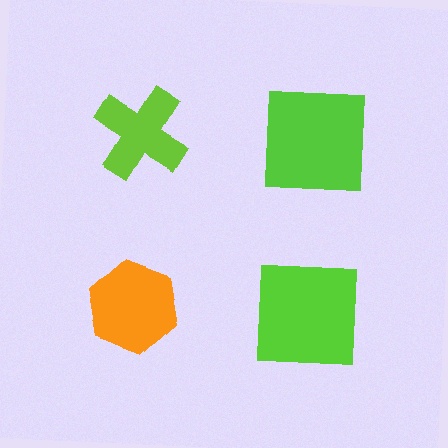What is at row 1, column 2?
A lime square.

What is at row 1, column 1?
A lime cross.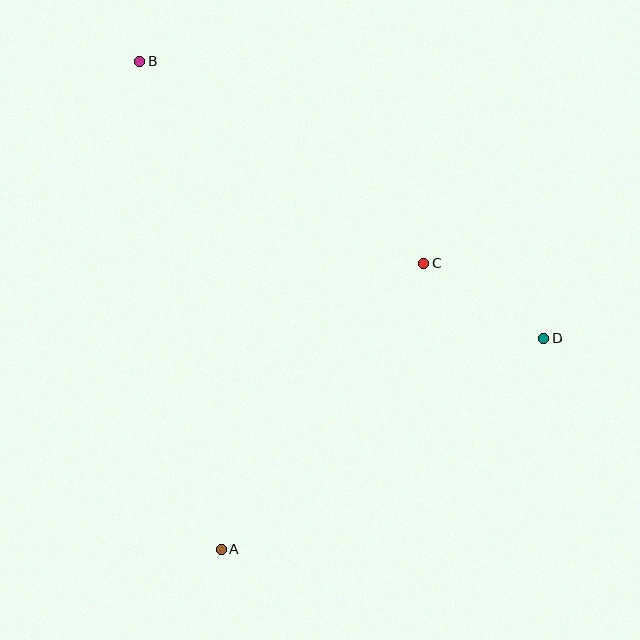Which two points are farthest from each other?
Points A and B are farthest from each other.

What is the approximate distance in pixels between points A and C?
The distance between A and C is approximately 350 pixels.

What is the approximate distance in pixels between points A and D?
The distance between A and D is approximately 385 pixels.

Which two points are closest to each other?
Points C and D are closest to each other.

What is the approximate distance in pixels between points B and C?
The distance between B and C is approximately 349 pixels.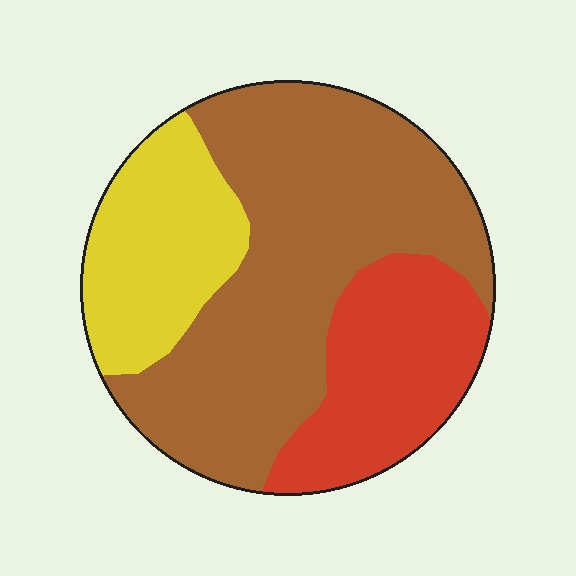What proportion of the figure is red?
Red takes up about one quarter (1/4) of the figure.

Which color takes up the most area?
Brown, at roughly 55%.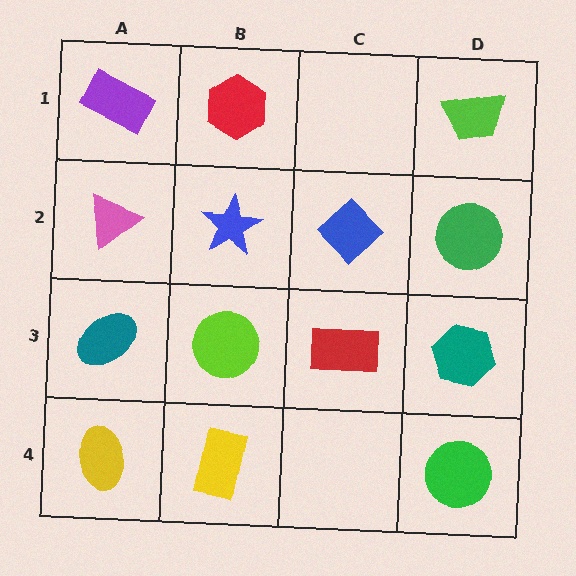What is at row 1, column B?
A red hexagon.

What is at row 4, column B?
A yellow rectangle.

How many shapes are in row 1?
3 shapes.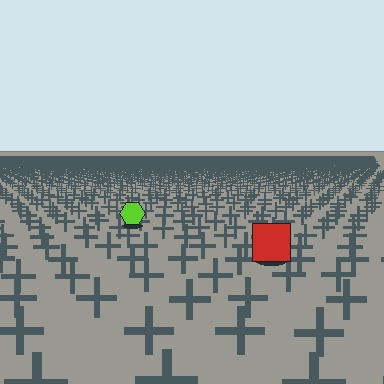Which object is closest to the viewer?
The red square is closest. The texture marks near it are larger and more spread out.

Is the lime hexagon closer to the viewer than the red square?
No. The red square is closer — you can tell from the texture gradient: the ground texture is coarser near it.